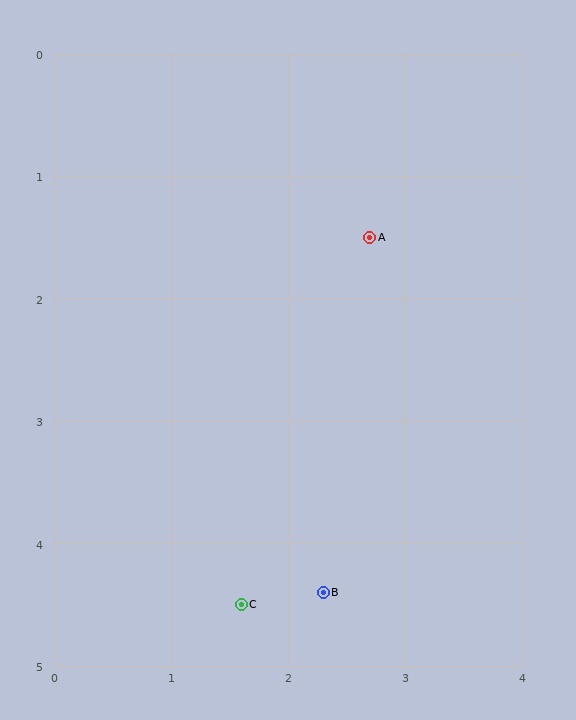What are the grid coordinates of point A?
Point A is at approximately (2.7, 1.5).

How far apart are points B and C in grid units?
Points B and C are about 0.7 grid units apart.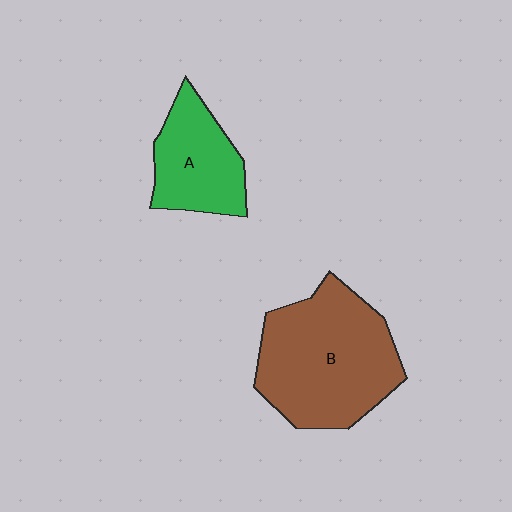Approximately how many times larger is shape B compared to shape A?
Approximately 1.8 times.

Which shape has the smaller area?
Shape A (green).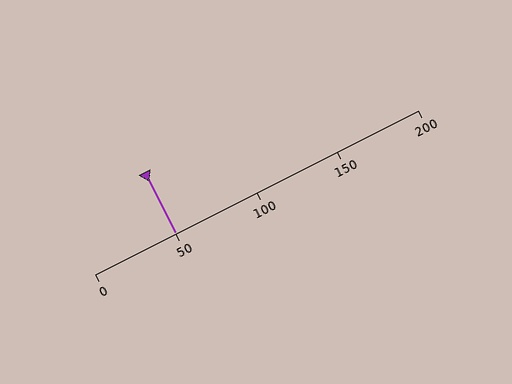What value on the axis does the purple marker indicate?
The marker indicates approximately 50.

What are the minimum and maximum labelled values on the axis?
The axis runs from 0 to 200.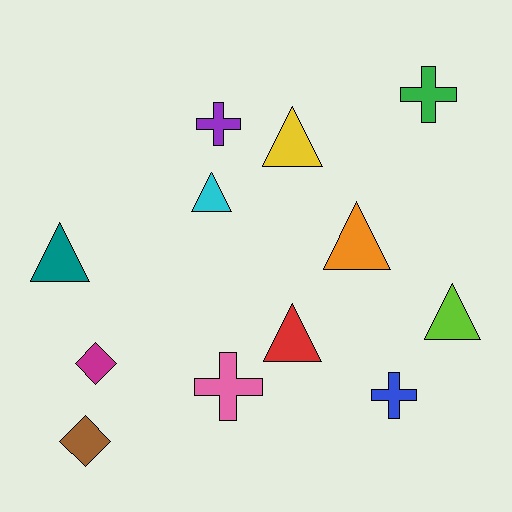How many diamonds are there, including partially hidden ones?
There are 2 diamonds.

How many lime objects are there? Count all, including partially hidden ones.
There is 1 lime object.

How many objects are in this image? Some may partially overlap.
There are 12 objects.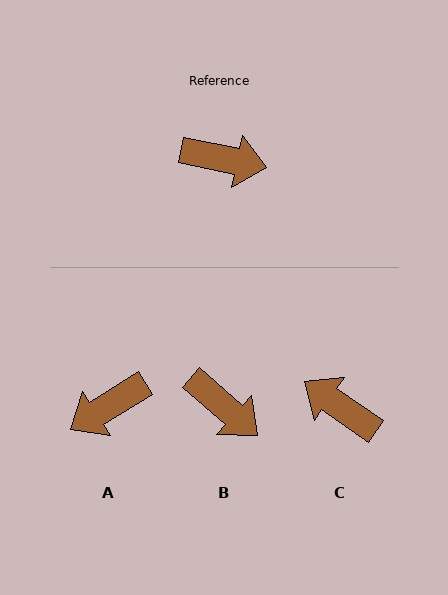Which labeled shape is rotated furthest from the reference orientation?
C, about 156 degrees away.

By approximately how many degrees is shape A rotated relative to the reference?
Approximately 136 degrees clockwise.